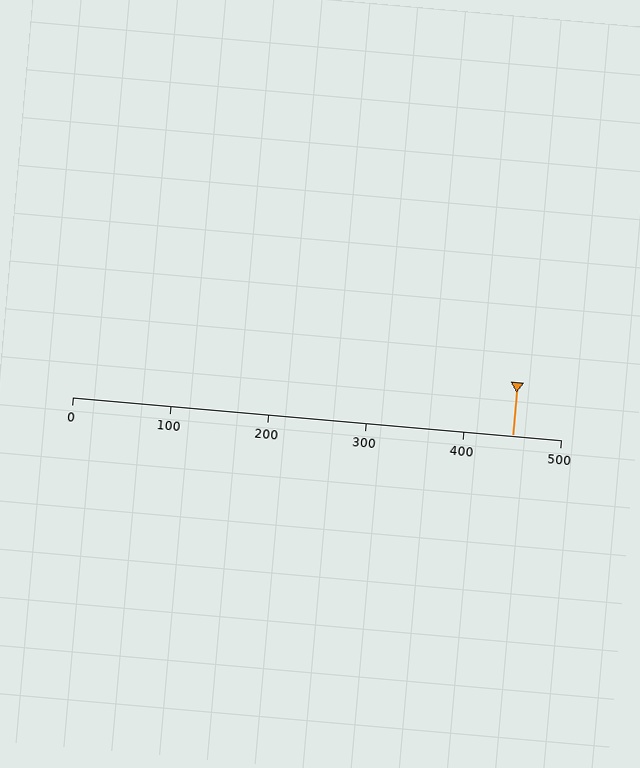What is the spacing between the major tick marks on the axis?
The major ticks are spaced 100 apart.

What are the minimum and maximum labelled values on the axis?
The axis runs from 0 to 500.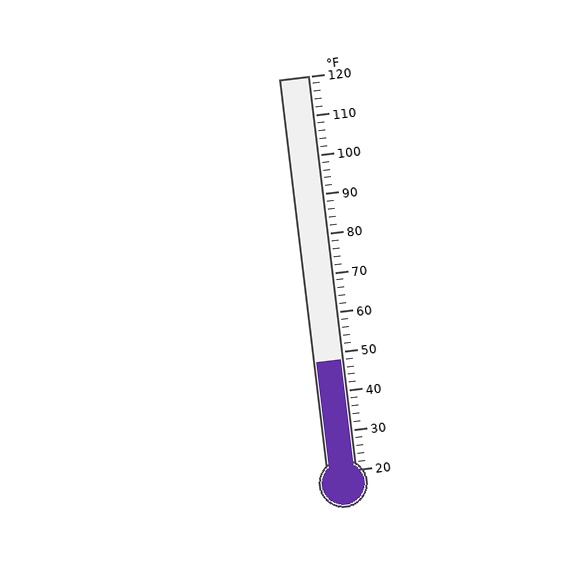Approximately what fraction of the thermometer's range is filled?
The thermometer is filled to approximately 30% of its range.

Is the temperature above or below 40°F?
The temperature is above 40°F.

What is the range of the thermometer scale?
The thermometer scale ranges from 20°F to 120°F.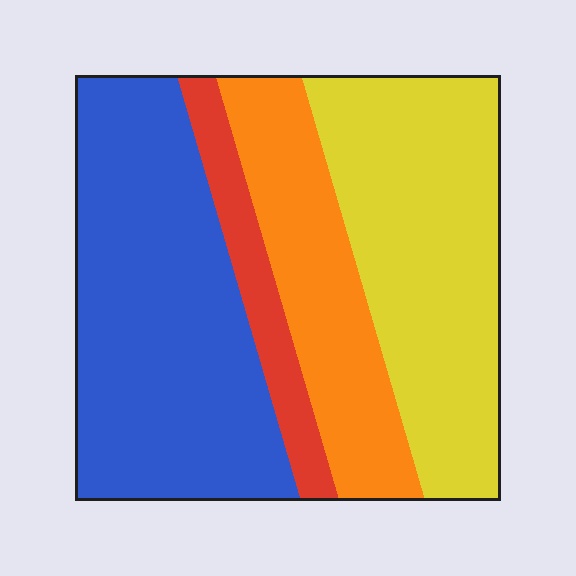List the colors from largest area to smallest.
From largest to smallest: blue, yellow, orange, red.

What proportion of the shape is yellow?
Yellow takes up about one third (1/3) of the shape.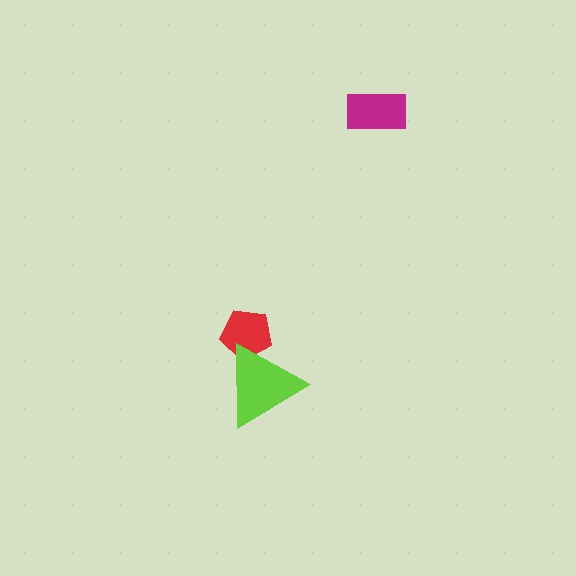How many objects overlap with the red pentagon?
1 object overlaps with the red pentagon.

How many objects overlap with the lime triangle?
1 object overlaps with the lime triangle.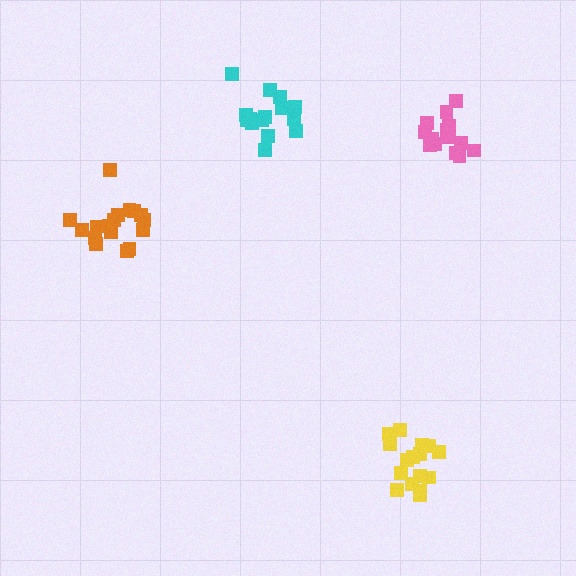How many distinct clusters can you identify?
There are 4 distinct clusters.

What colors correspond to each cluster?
The clusters are colored: pink, yellow, cyan, orange.